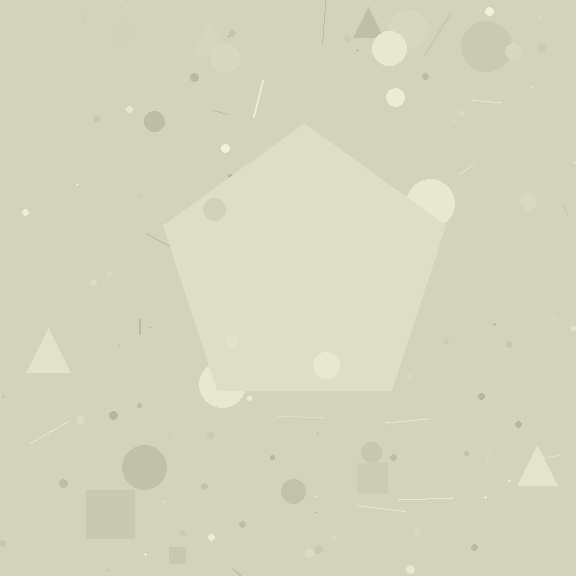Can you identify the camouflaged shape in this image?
The camouflaged shape is a pentagon.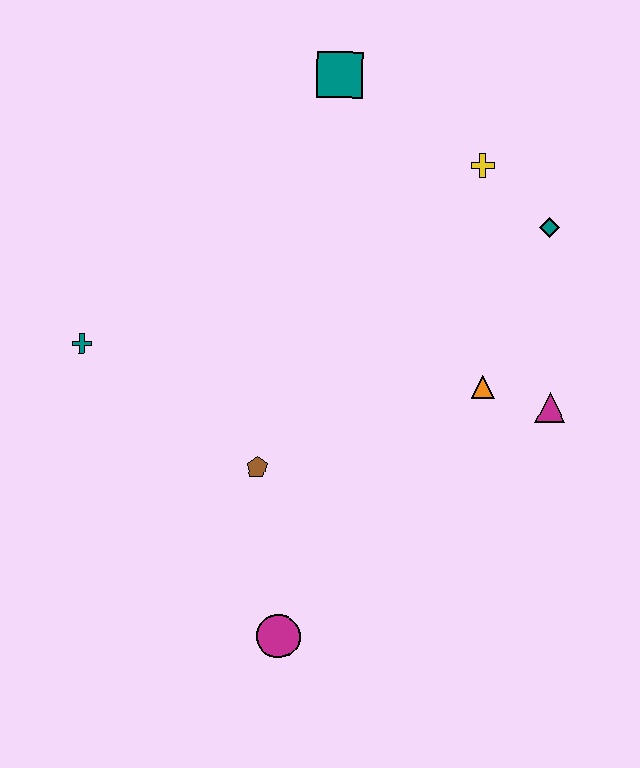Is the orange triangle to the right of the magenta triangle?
No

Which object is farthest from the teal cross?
The teal diamond is farthest from the teal cross.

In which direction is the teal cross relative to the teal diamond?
The teal cross is to the left of the teal diamond.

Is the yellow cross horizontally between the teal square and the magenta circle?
No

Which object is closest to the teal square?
The yellow cross is closest to the teal square.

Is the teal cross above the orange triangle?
Yes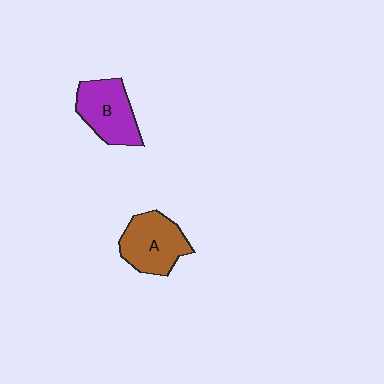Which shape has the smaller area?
Shape B (purple).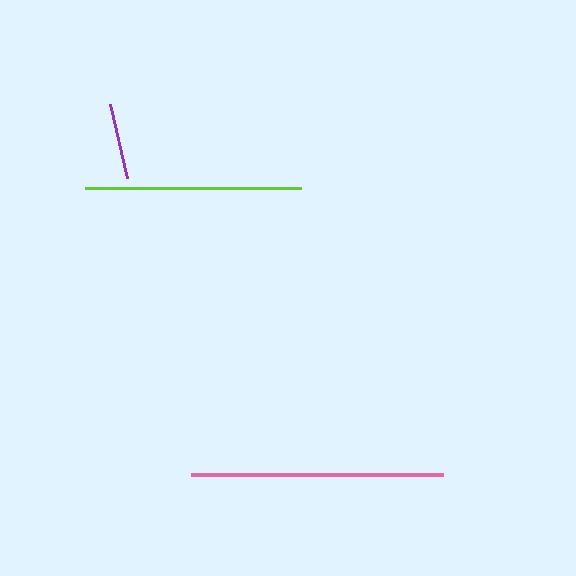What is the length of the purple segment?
The purple segment is approximately 76 pixels long.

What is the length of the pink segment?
The pink segment is approximately 252 pixels long.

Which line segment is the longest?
The pink line is the longest at approximately 252 pixels.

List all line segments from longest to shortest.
From longest to shortest: pink, lime, purple.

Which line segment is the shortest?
The purple line is the shortest at approximately 76 pixels.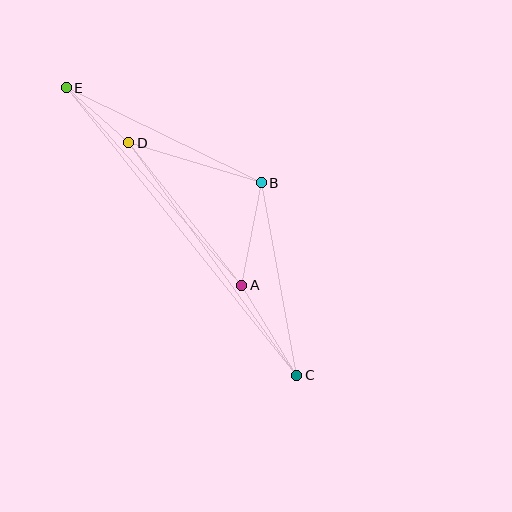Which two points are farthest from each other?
Points C and E are farthest from each other.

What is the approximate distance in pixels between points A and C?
The distance between A and C is approximately 105 pixels.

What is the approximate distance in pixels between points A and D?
The distance between A and D is approximately 182 pixels.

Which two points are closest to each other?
Points D and E are closest to each other.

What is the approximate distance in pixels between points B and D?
The distance between B and D is approximately 138 pixels.